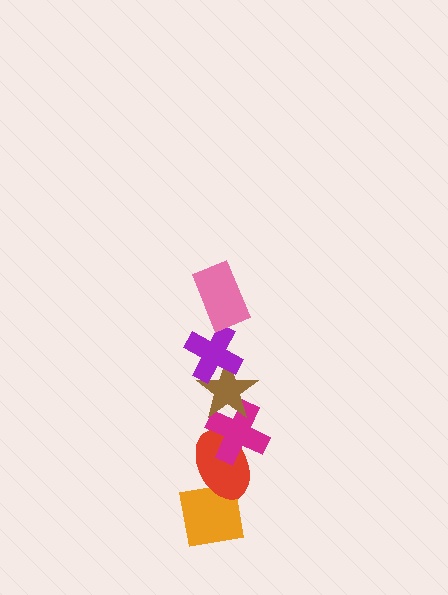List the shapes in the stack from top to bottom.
From top to bottom: the pink rectangle, the purple cross, the brown star, the magenta cross, the red ellipse, the orange square.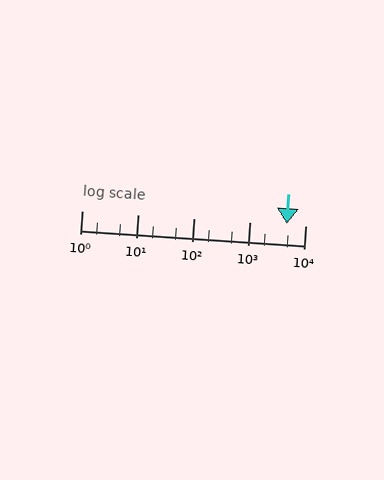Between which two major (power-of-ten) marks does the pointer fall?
The pointer is between 1000 and 10000.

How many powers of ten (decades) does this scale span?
The scale spans 4 decades, from 1 to 10000.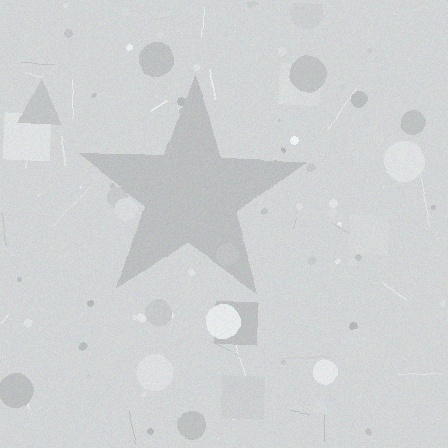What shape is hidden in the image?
A star is hidden in the image.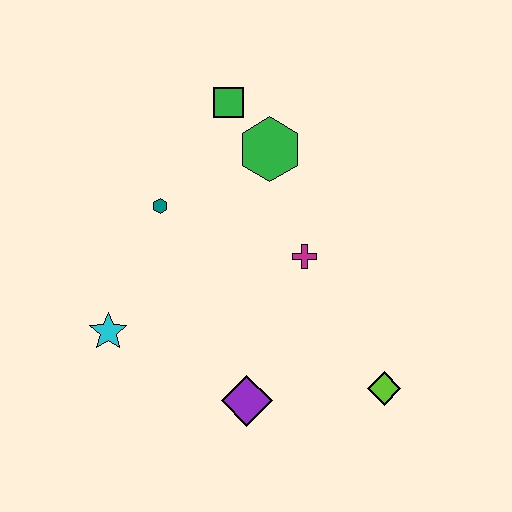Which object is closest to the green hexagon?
The green square is closest to the green hexagon.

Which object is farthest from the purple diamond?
The green square is farthest from the purple diamond.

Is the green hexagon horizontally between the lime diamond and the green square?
Yes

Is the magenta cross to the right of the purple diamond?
Yes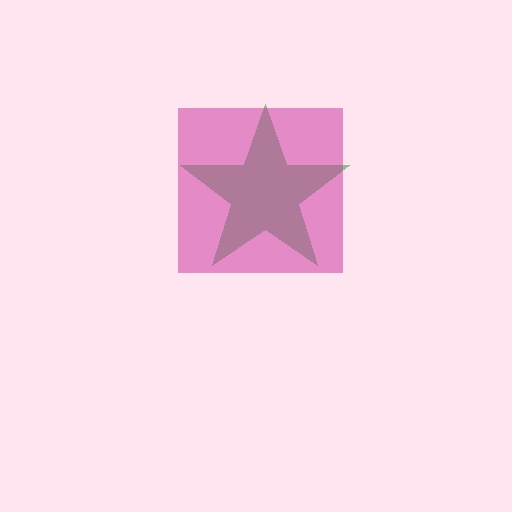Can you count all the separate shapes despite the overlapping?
Yes, there are 2 separate shapes.